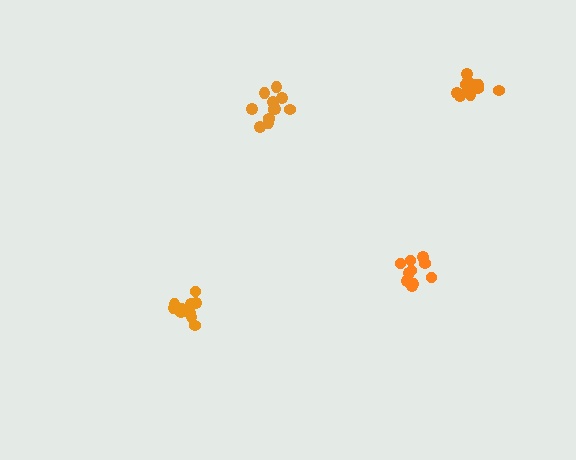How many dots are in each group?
Group 1: 11 dots, Group 2: 13 dots, Group 3: 11 dots, Group 4: 11 dots (46 total).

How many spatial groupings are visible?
There are 4 spatial groupings.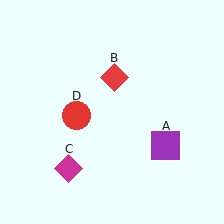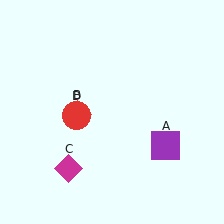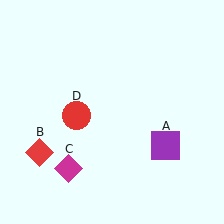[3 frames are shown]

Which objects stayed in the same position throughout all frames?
Purple square (object A) and magenta diamond (object C) and red circle (object D) remained stationary.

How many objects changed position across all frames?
1 object changed position: red diamond (object B).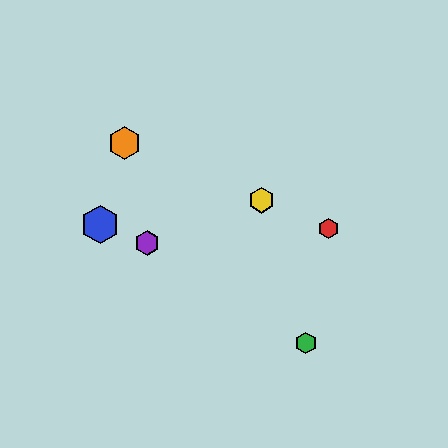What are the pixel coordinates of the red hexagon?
The red hexagon is at (328, 228).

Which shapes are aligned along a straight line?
The red hexagon, the yellow hexagon, the orange hexagon are aligned along a straight line.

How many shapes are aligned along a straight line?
3 shapes (the red hexagon, the yellow hexagon, the orange hexagon) are aligned along a straight line.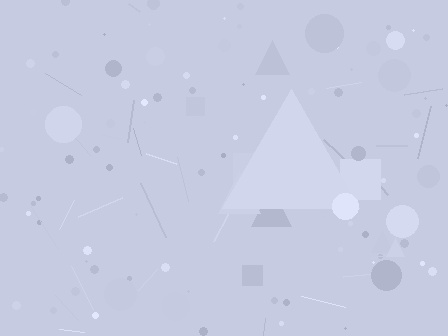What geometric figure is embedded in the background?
A triangle is embedded in the background.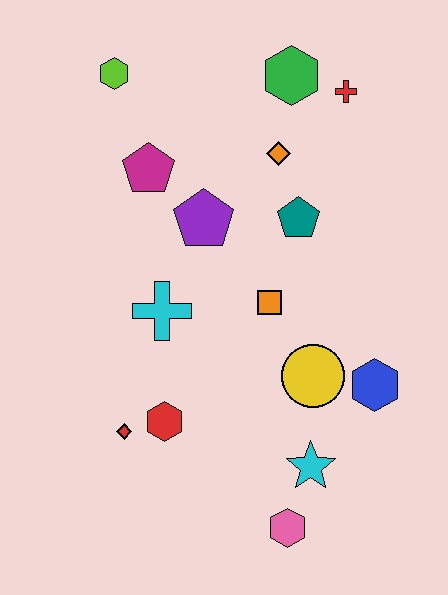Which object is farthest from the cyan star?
The lime hexagon is farthest from the cyan star.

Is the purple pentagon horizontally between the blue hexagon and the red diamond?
Yes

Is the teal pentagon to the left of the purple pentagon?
No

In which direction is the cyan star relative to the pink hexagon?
The cyan star is above the pink hexagon.